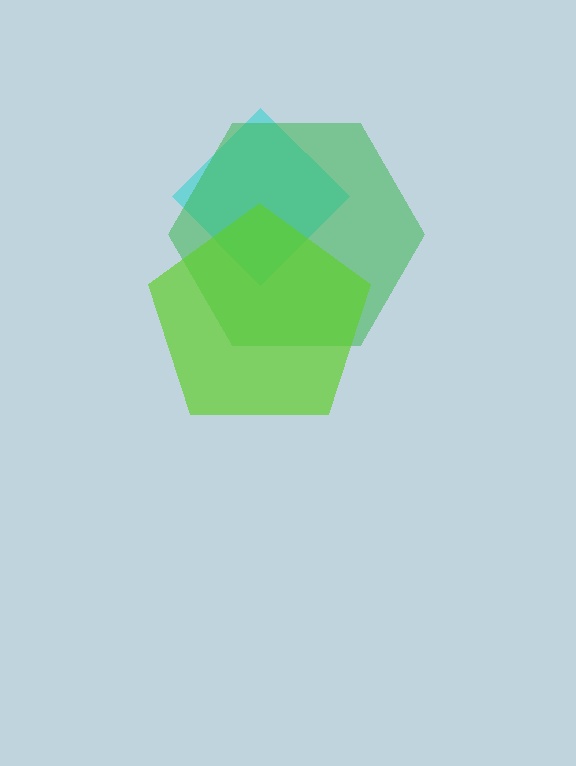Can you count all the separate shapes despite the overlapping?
Yes, there are 3 separate shapes.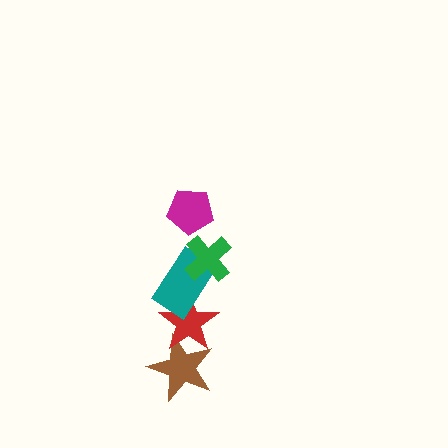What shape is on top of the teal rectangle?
The green cross is on top of the teal rectangle.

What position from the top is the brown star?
The brown star is 5th from the top.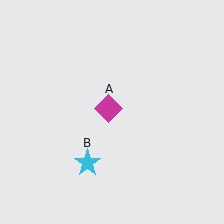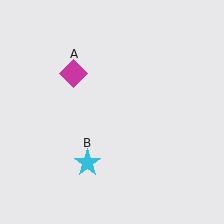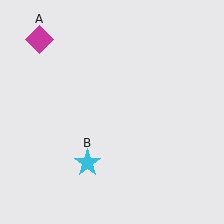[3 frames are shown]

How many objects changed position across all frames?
1 object changed position: magenta diamond (object A).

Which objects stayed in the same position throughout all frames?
Cyan star (object B) remained stationary.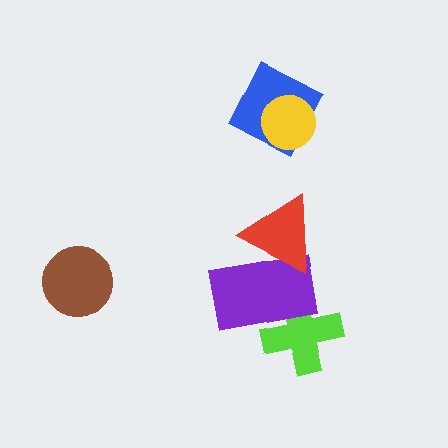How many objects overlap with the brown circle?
0 objects overlap with the brown circle.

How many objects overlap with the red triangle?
1 object overlaps with the red triangle.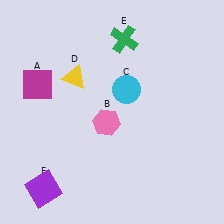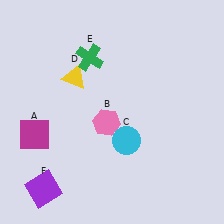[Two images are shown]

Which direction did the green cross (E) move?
The green cross (E) moved left.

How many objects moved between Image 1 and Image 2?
3 objects moved between the two images.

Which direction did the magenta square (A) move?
The magenta square (A) moved down.